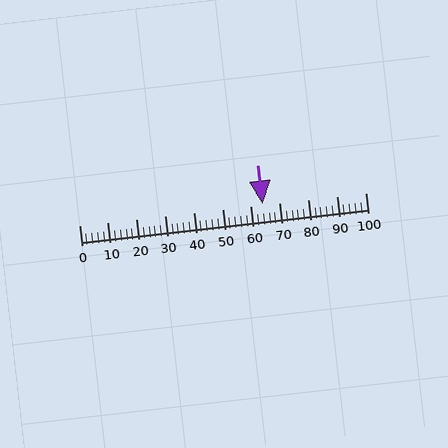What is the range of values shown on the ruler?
The ruler shows values from 0 to 100.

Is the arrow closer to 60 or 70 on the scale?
The arrow is closer to 60.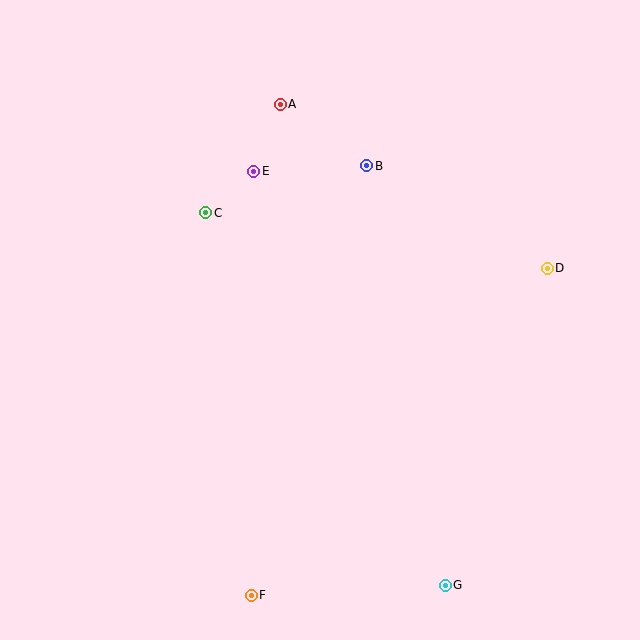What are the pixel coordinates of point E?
Point E is at (254, 171).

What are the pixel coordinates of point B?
Point B is at (367, 166).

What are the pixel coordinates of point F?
Point F is at (251, 595).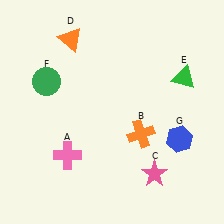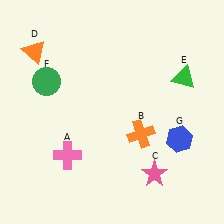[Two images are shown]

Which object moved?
The orange triangle (D) moved left.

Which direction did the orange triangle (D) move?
The orange triangle (D) moved left.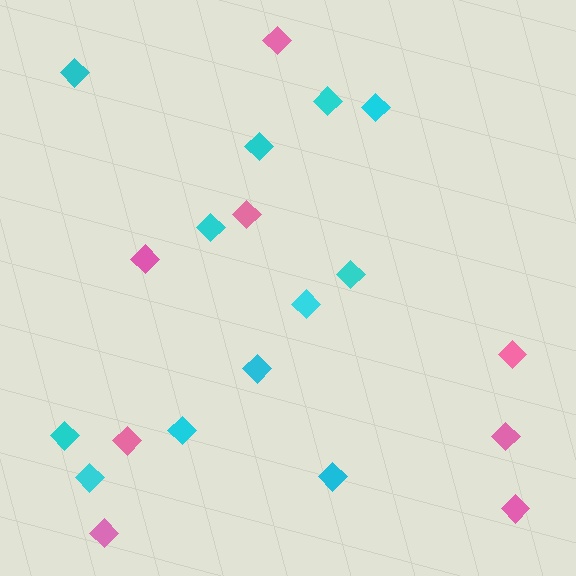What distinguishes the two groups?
There are 2 groups: one group of pink diamonds (8) and one group of cyan diamonds (12).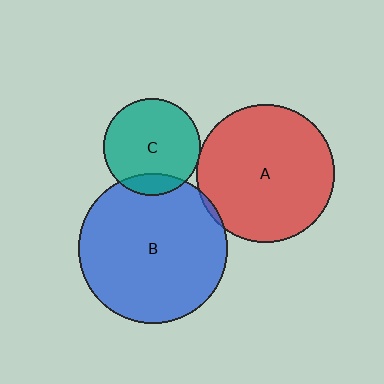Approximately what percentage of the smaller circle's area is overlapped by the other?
Approximately 5%.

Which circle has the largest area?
Circle B (blue).